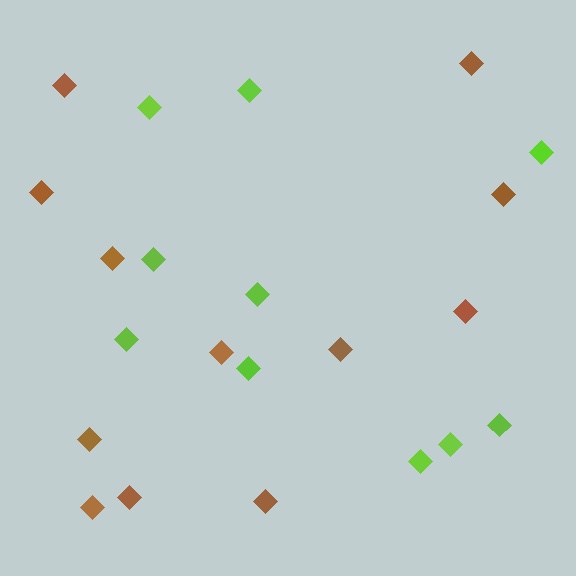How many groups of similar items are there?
There are 2 groups: one group of brown diamonds (12) and one group of lime diamonds (10).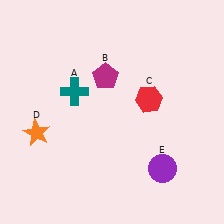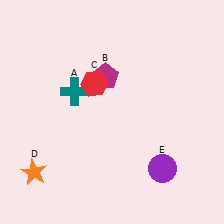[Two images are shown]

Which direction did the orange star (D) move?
The orange star (D) moved down.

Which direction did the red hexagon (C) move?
The red hexagon (C) moved left.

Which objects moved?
The objects that moved are: the red hexagon (C), the orange star (D).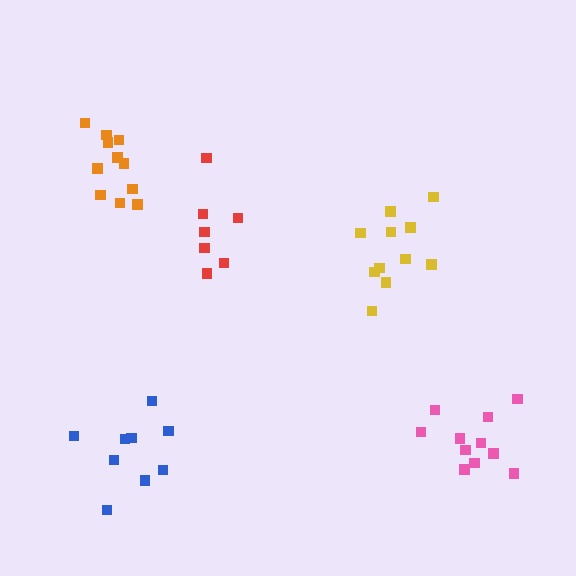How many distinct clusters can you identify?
There are 5 distinct clusters.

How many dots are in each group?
Group 1: 9 dots, Group 2: 7 dots, Group 3: 11 dots, Group 4: 11 dots, Group 5: 11 dots (49 total).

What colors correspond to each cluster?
The clusters are colored: blue, red, orange, pink, yellow.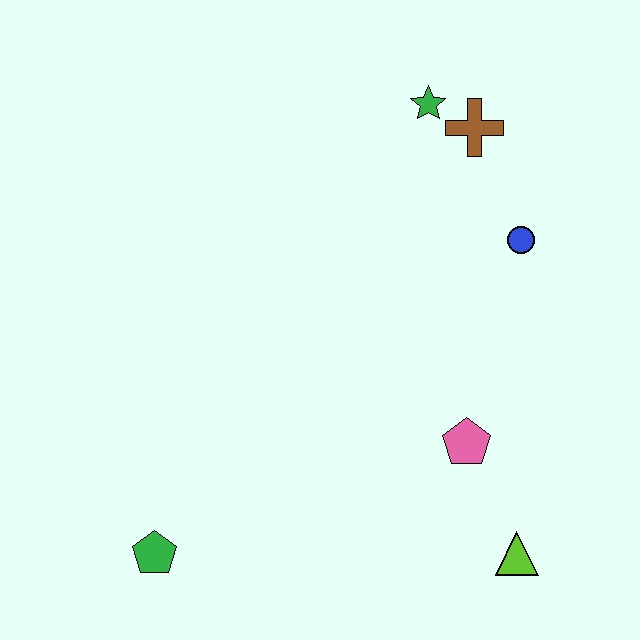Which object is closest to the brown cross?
The green star is closest to the brown cross.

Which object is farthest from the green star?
The green pentagon is farthest from the green star.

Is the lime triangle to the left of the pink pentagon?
No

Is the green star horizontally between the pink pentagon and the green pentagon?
Yes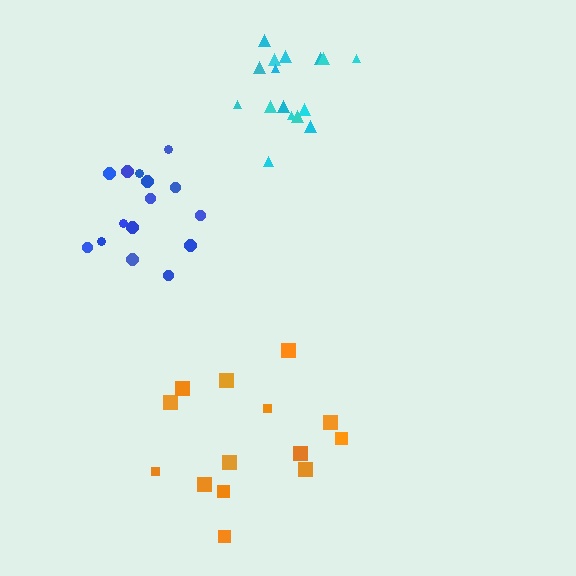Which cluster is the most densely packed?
Blue.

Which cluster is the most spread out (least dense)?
Orange.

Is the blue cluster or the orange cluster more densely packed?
Blue.